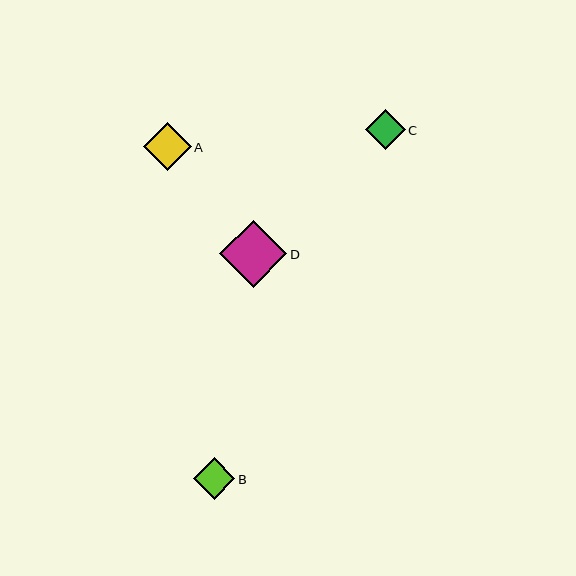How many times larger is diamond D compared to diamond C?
Diamond D is approximately 1.7 times the size of diamond C.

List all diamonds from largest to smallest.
From largest to smallest: D, A, B, C.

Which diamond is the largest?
Diamond D is the largest with a size of approximately 67 pixels.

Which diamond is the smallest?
Diamond C is the smallest with a size of approximately 40 pixels.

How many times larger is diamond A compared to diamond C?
Diamond A is approximately 1.2 times the size of diamond C.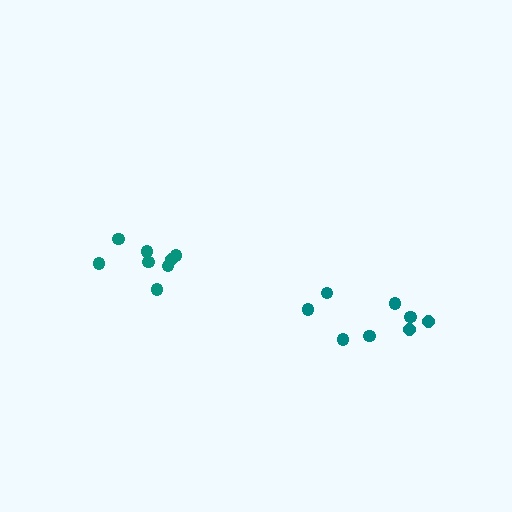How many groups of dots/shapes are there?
There are 2 groups.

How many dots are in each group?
Group 1: 8 dots, Group 2: 8 dots (16 total).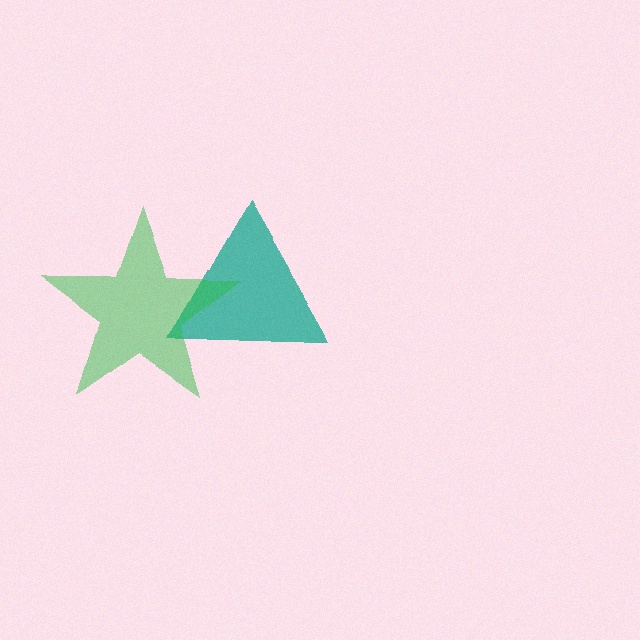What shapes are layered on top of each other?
The layered shapes are: a teal triangle, a green star.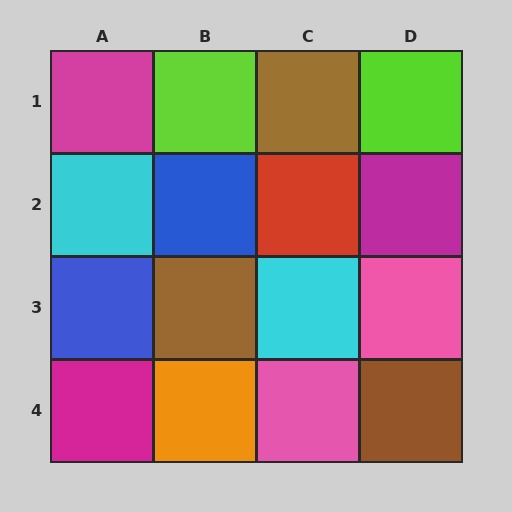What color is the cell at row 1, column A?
Magenta.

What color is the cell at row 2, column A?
Cyan.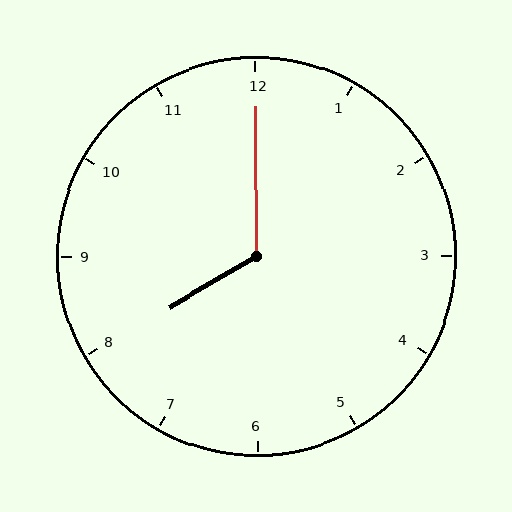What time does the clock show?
8:00.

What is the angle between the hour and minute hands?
Approximately 120 degrees.